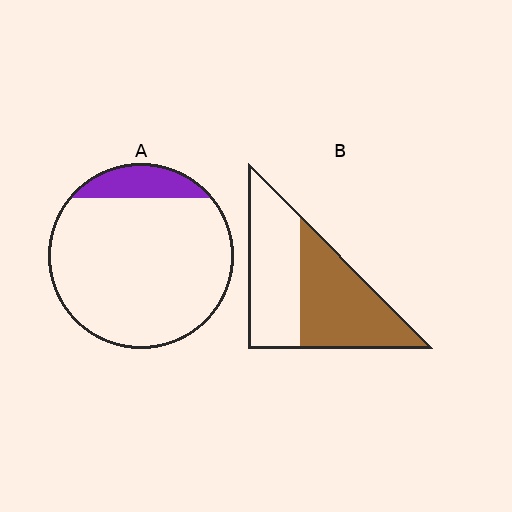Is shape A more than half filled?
No.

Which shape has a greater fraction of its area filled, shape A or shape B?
Shape B.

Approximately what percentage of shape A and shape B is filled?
A is approximately 15% and B is approximately 50%.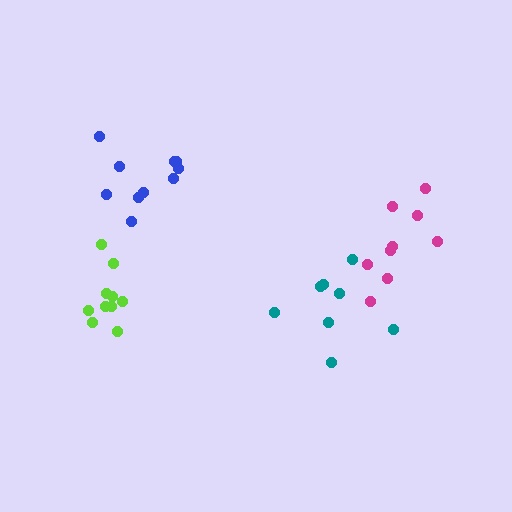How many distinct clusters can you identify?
There are 4 distinct clusters.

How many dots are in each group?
Group 1: 10 dots, Group 2: 10 dots, Group 3: 9 dots, Group 4: 8 dots (37 total).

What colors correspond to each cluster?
The clusters are colored: lime, blue, magenta, teal.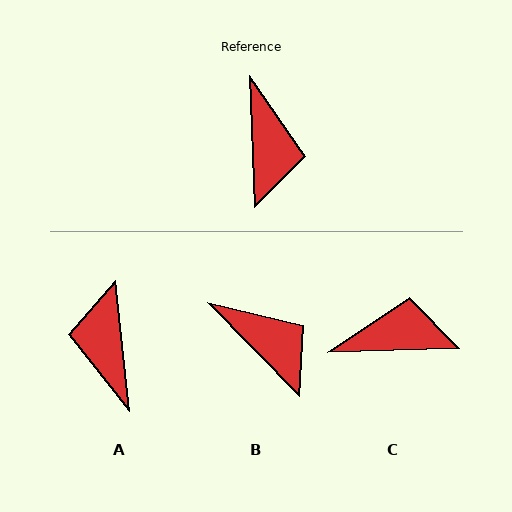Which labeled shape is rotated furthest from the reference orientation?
A, about 176 degrees away.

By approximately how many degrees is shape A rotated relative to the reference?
Approximately 176 degrees clockwise.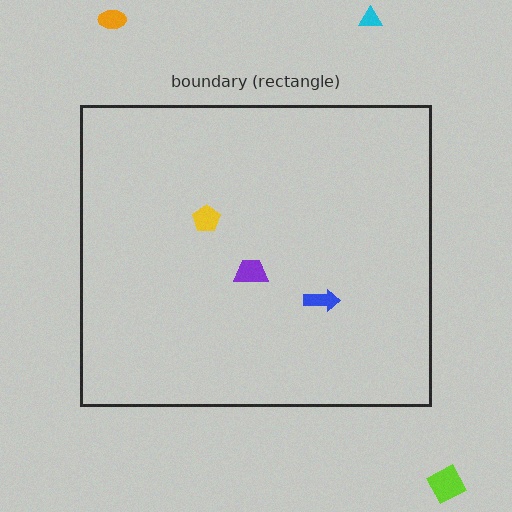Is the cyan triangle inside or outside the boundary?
Outside.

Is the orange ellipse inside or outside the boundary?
Outside.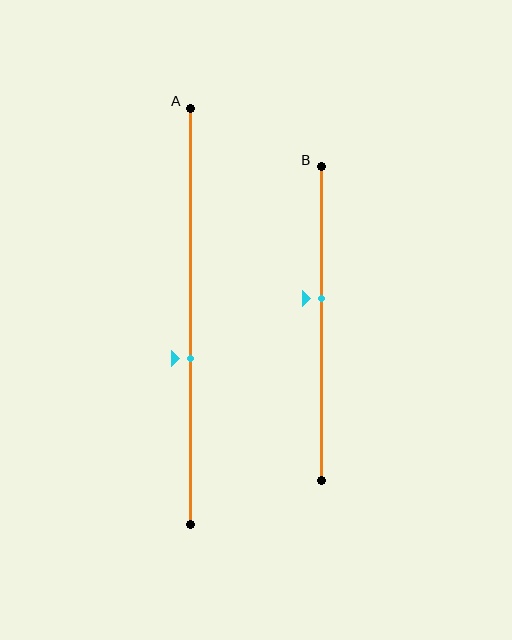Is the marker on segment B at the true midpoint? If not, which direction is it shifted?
No, the marker on segment B is shifted upward by about 8% of the segment length.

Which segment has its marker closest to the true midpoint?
Segment B has its marker closest to the true midpoint.